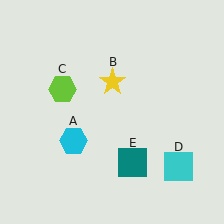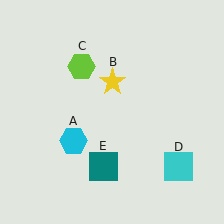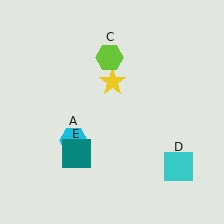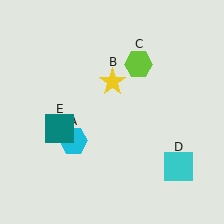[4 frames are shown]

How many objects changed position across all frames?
2 objects changed position: lime hexagon (object C), teal square (object E).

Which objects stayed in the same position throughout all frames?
Cyan hexagon (object A) and yellow star (object B) and cyan square (object D) remained stationary.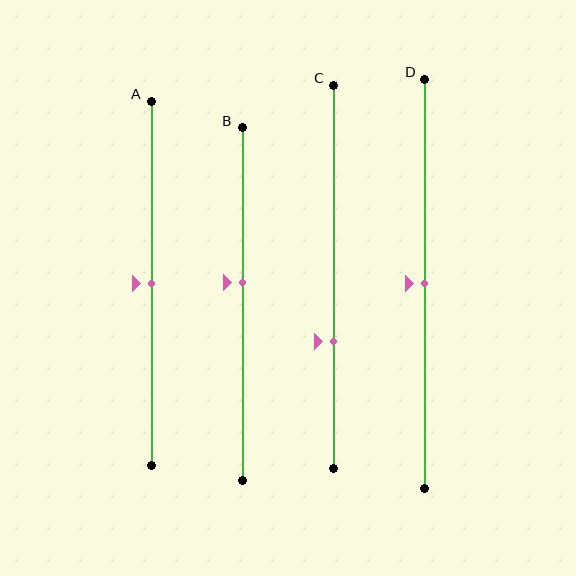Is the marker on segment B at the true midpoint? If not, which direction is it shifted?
No, the marker on segment B is shifted upward by about 6% of the segment length.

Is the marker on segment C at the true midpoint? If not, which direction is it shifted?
No, the marker on segment C is shifted downward by about 17% of the segment length.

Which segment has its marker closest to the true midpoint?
Segment A has its marker closest to the true midpoint.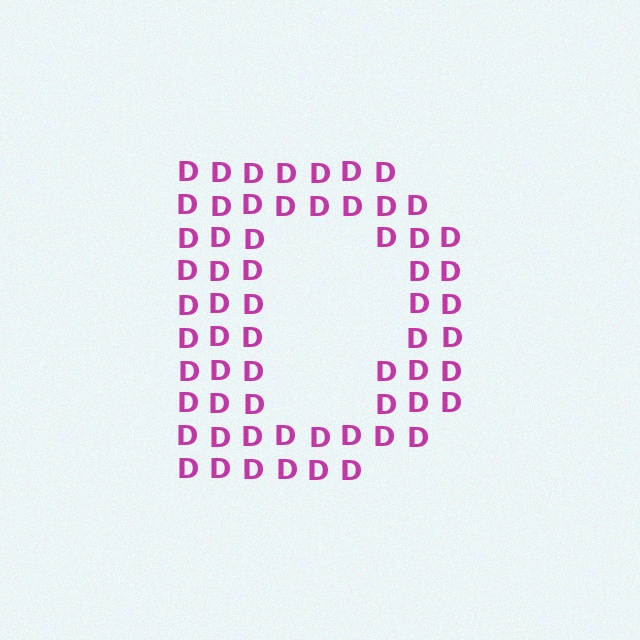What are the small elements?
The small elements are letter D's.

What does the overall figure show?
The overall figure shows the letter D.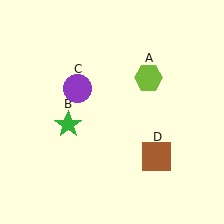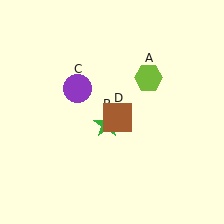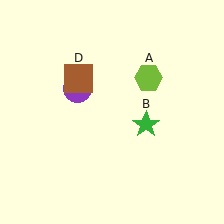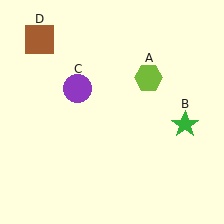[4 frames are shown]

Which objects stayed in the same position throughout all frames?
Lime hexagon (object A) and purple circle (object C) remained stationary.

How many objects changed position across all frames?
2 objects changed position: green star (object B), brown square (object D).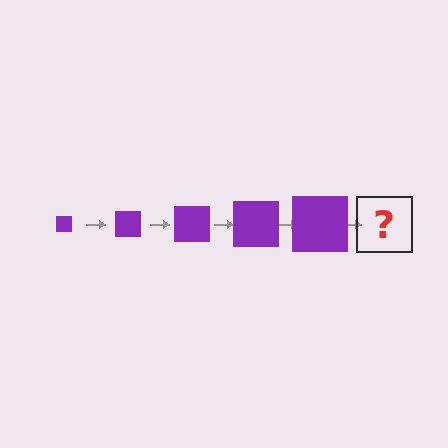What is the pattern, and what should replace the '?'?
The pattern is that the square gets progressively larger each step. The '?' should be a purple square, larger than the previous one.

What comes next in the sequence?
The next element should be a purple square, larger than the previous one.